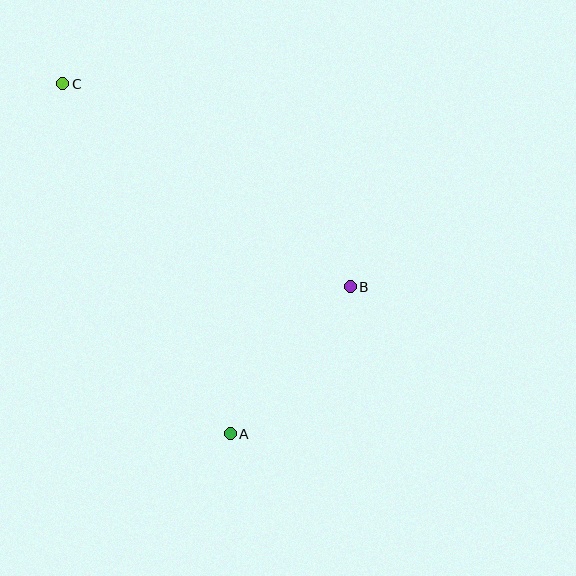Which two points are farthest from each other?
Points A and C are farthest from each other.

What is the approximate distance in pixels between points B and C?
The distance between B and C is approximately 352 pixels.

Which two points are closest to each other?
Points A and B are closest to each other.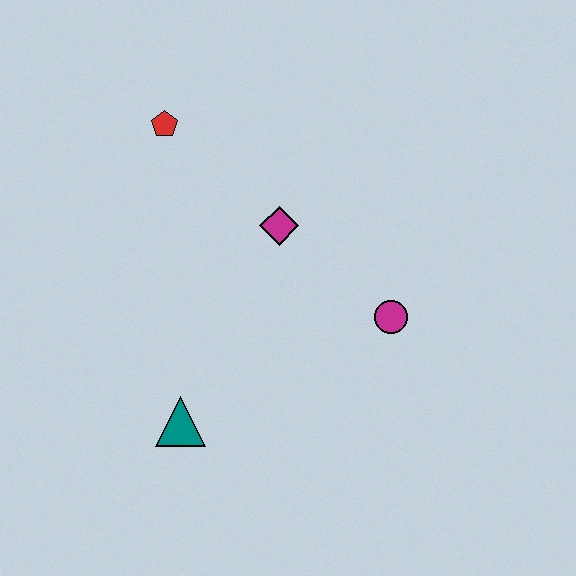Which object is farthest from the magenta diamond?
The teal triangle is farthest from the magenta diamond.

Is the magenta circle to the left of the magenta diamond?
No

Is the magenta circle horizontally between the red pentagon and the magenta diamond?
No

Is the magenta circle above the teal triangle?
Yes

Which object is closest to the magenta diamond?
The magenta circle is closest to the magenta diamond.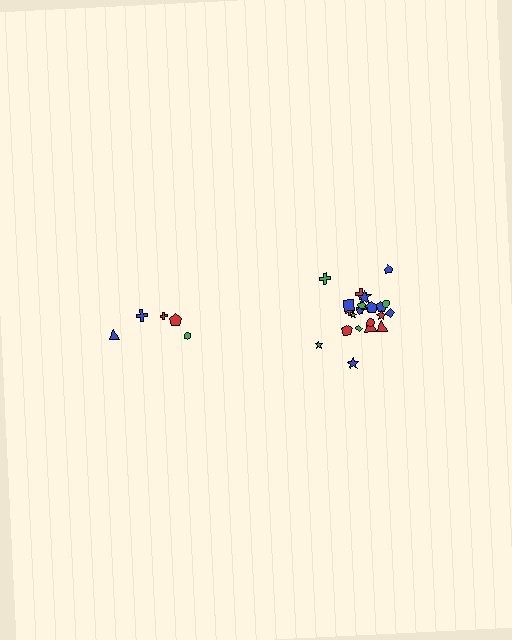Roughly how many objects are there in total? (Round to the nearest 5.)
Roughly 25 objects in total.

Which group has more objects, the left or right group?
The right group.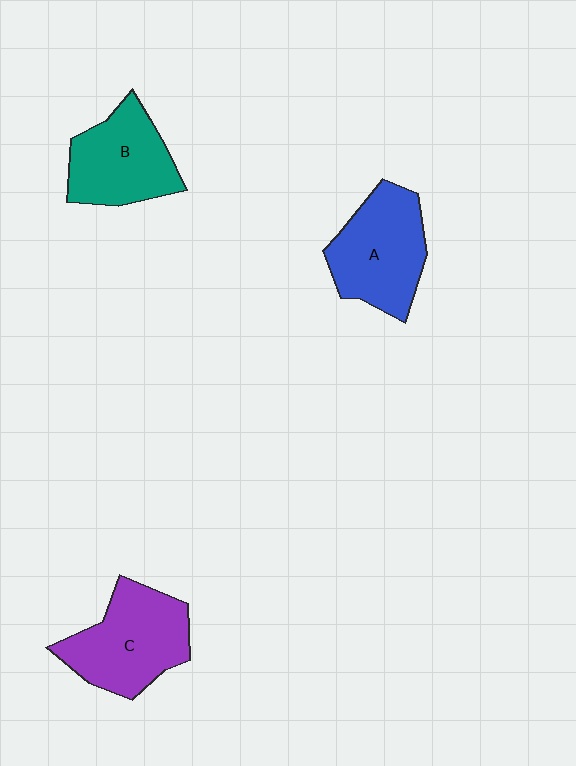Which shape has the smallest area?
Shape B (teal).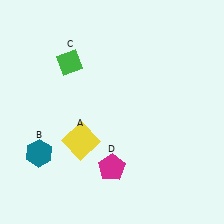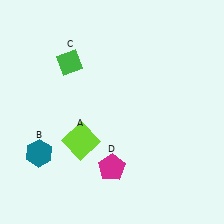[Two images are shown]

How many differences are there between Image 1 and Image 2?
There is 1 difference between the two images.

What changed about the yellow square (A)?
In Image 1, A is yellow. In Image 2, it changed to lime.